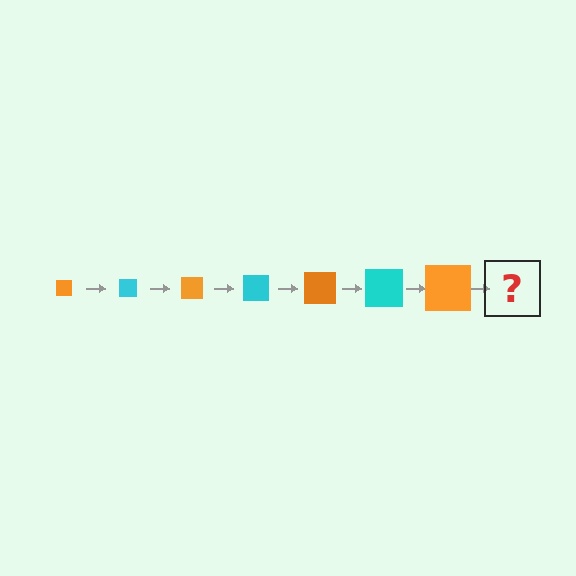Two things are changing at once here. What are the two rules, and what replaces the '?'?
The two rules are that the square grows larger each step and the color cycles through orange and cyan. The '?' should be a cyan square, larger than the previous one.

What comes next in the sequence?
The next element should be a cyan square, larger than the previous one.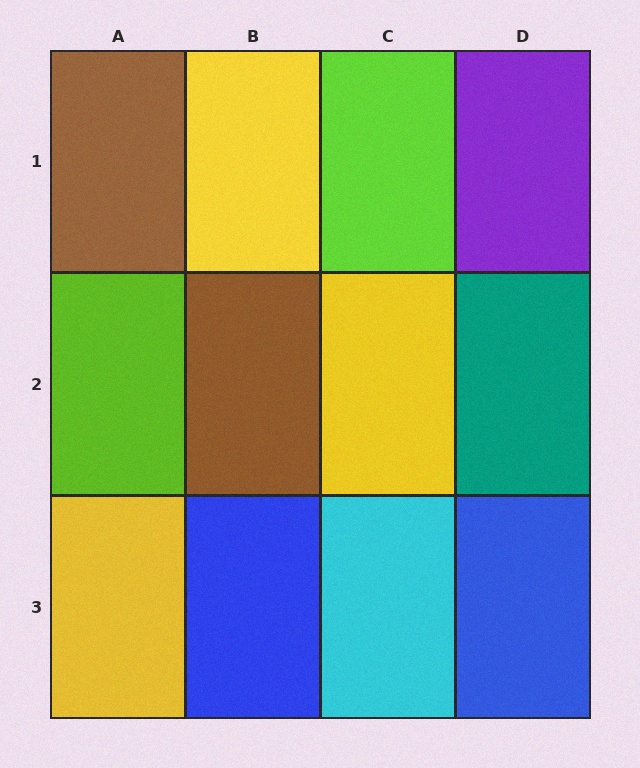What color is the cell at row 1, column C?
Lime.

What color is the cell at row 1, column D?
Purple.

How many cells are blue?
2 cells are blue.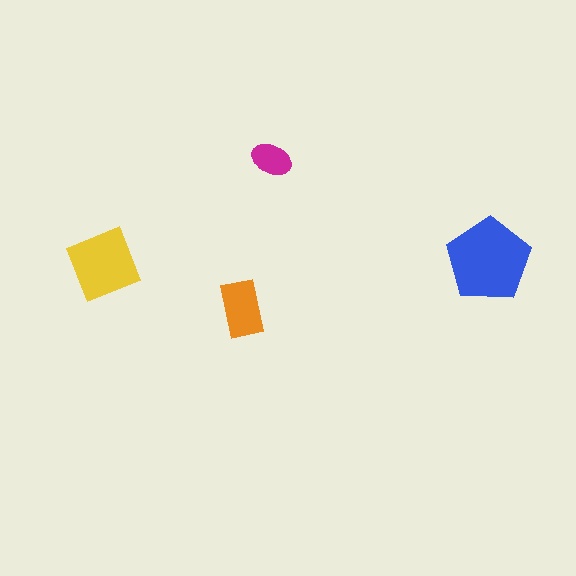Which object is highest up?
The magenta ellipse is topmost.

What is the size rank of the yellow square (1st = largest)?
2nd.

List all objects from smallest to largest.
The magenta ellipse, the orange rectangle, the yellow square, the blue pentagon.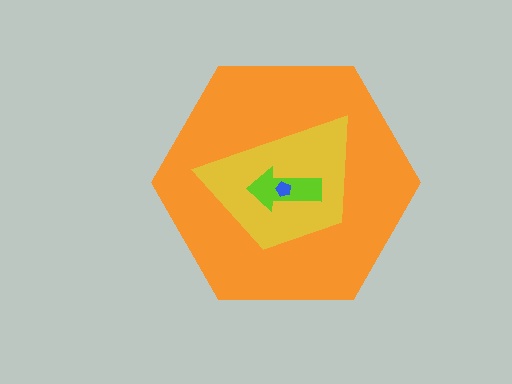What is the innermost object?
The blue pentagon.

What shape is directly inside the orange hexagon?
The yellow trapezoid.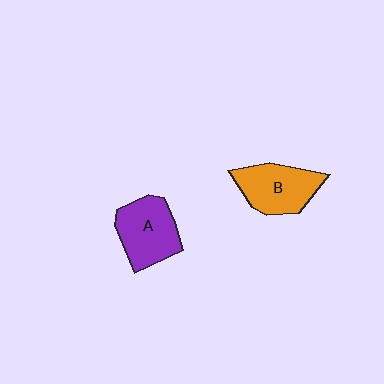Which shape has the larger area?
Shape A (purple).